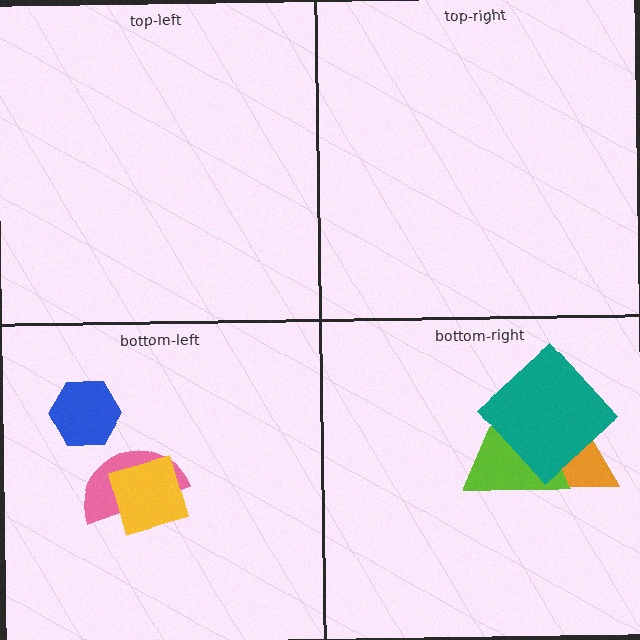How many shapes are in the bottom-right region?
3.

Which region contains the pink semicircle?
The bottom-left region.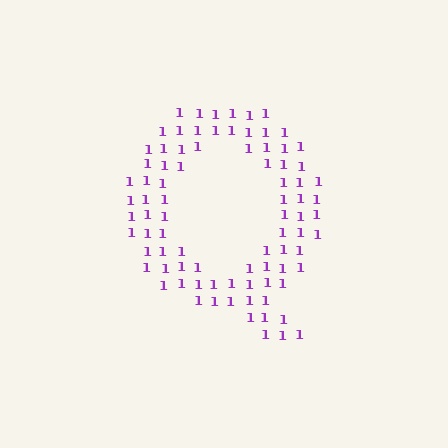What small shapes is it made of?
It is made of small digit 1's.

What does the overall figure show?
The overall figure shows the letter Q.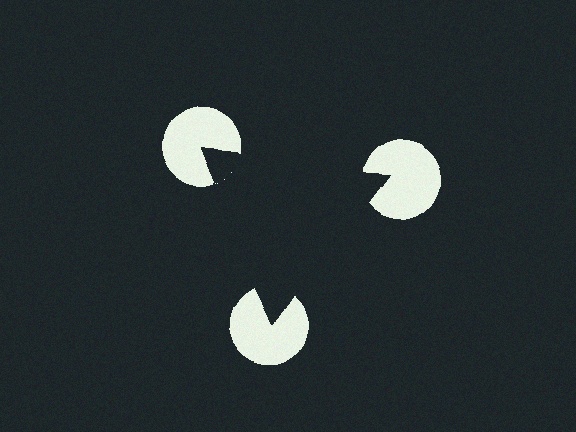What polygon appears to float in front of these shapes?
An illusory triangle — its edges are inferred from the aligned wedge cuts in the pac-man discs, not physically drawn.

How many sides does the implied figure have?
3 sides.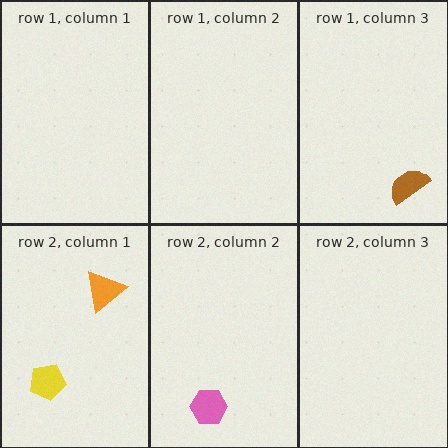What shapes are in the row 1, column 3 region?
The brown semicircle.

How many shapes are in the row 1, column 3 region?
1.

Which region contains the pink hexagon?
The row 2, column 2 region.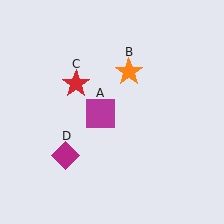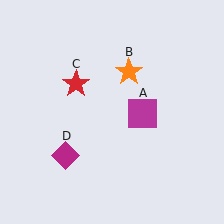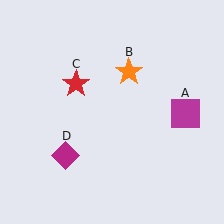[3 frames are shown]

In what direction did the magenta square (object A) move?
The magenta square (object A) moved right.